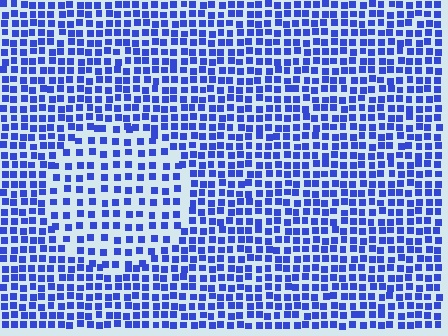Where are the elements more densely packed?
The elements are more densely packed outside the circle boundary.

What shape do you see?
I see a circle.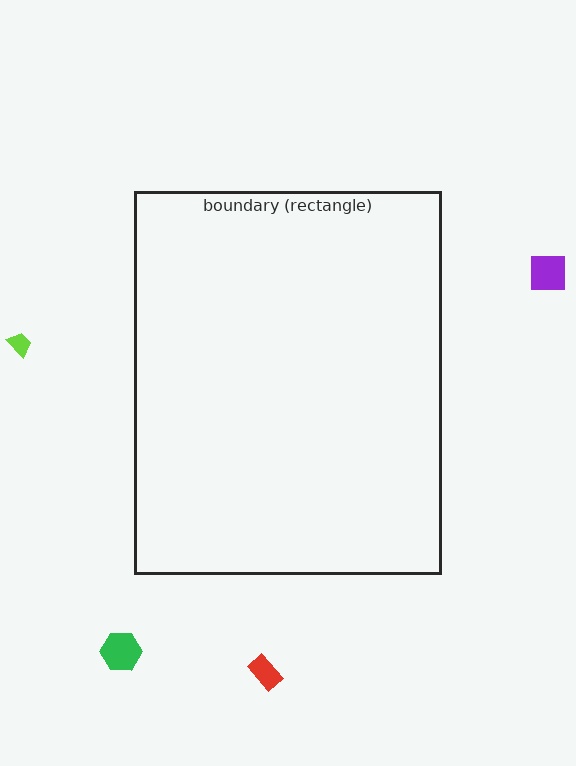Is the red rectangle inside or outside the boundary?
Outside.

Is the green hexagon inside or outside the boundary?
Outside.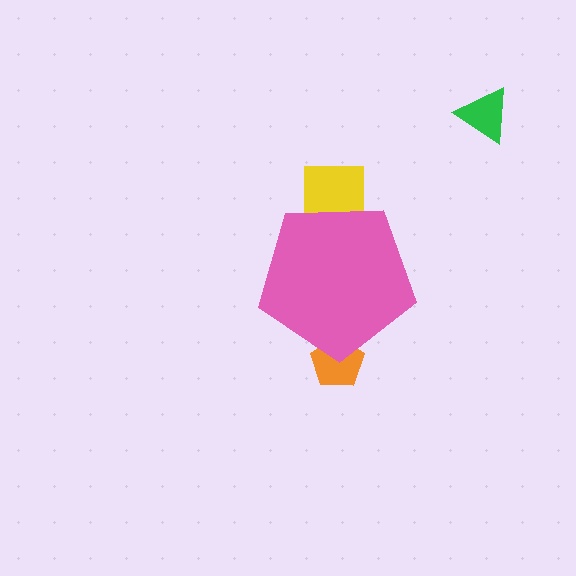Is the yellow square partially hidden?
Yes, the yellow square is partially hidden behind the pink pentagon.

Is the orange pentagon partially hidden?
Yes, the orange pentagon is partially hidden behind the pink pentagon.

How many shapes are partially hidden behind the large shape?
3 shapes are partially hidden.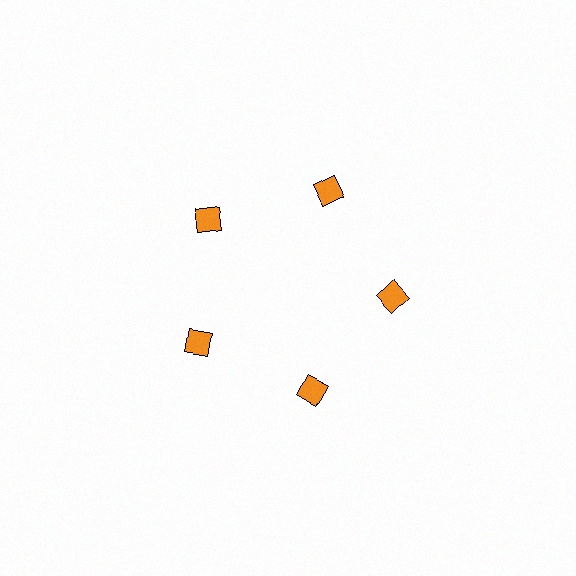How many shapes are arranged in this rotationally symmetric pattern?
There are 5 shapes, arranged in 5 groups of 1.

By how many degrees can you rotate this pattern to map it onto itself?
The pattern maps onto itself every 72 degrees of rotation.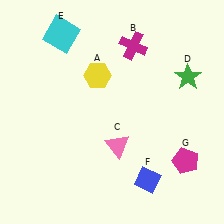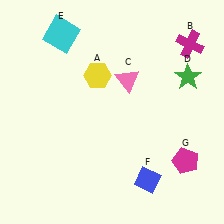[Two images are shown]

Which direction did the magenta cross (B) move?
The magenta cross (B) moved right.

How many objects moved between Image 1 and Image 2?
2 objects moved between the two images.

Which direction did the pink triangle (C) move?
The pink triangle (C) moved up.